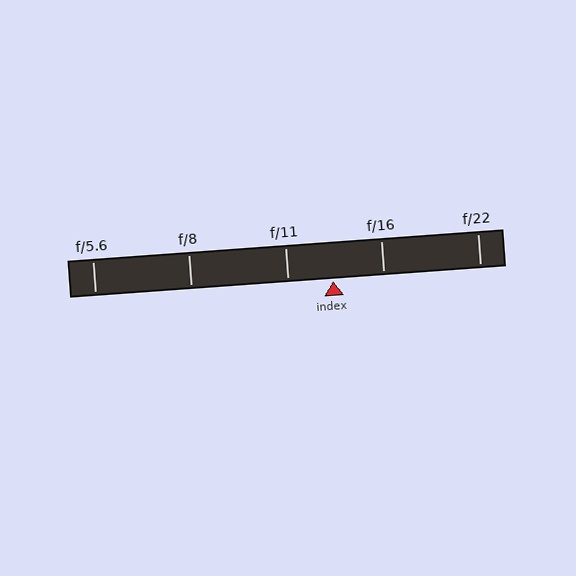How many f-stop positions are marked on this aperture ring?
There are 5 f-stop positions marked.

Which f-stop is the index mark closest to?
The index mark is closest to f/11.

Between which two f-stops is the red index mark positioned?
The index mark is between f/11 and f/16.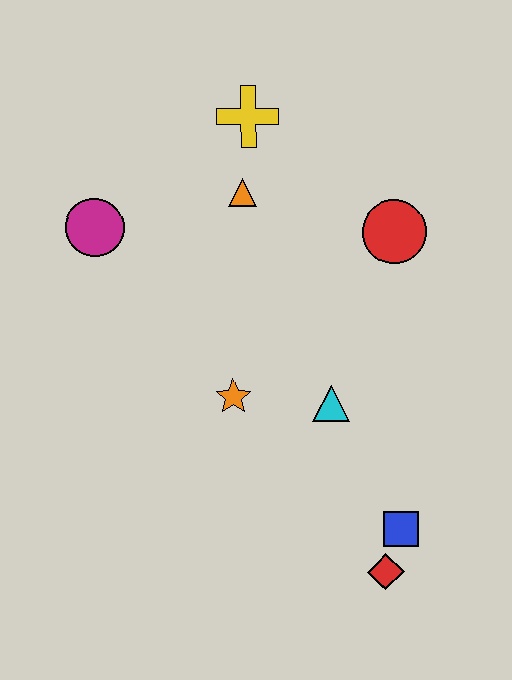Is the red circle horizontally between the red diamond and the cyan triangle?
No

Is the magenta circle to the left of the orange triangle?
Yes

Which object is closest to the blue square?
The red diamond is closest to the blue square.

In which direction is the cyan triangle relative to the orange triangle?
The cyan triangle is below the orange triangle.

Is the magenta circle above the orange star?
Yes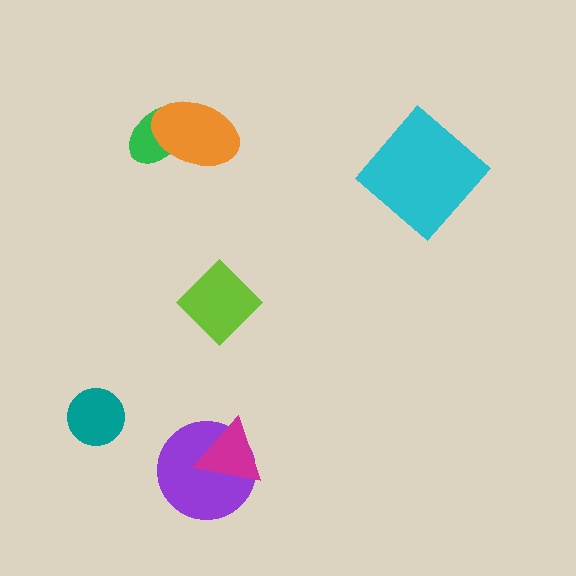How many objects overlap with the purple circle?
1 object overlaps with the purple circle.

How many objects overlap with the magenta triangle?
1 object overlaps with the magenta triangle.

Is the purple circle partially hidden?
Yes, it is partially covered by another shape.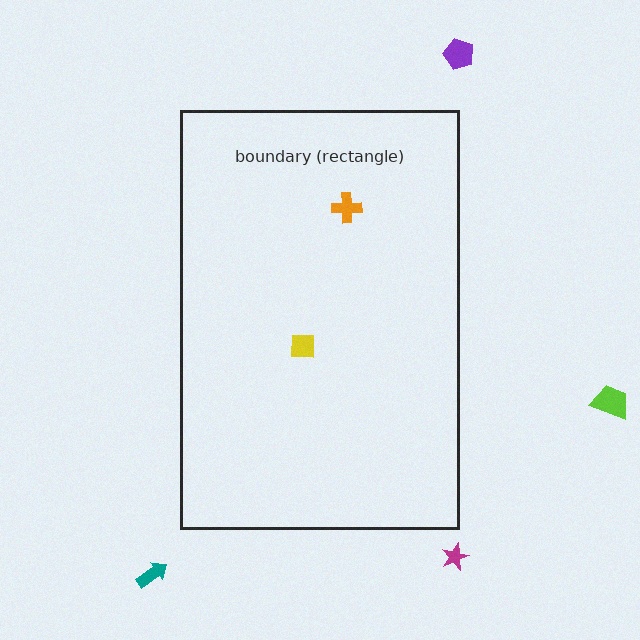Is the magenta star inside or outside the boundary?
Outside.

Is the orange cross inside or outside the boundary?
Inside.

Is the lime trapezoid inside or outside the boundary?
Outside.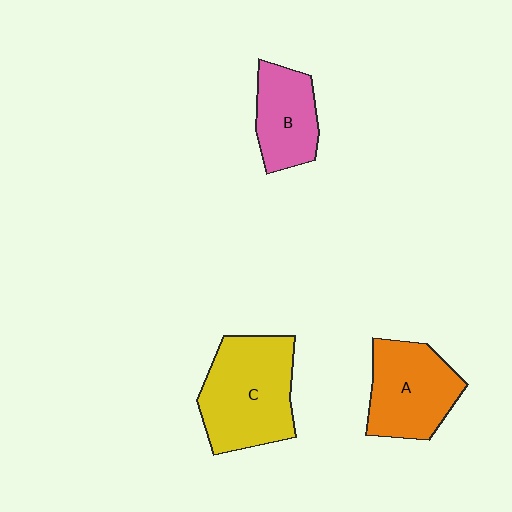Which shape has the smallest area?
Shape B (pink).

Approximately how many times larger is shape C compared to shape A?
Approximately 1.3 times.